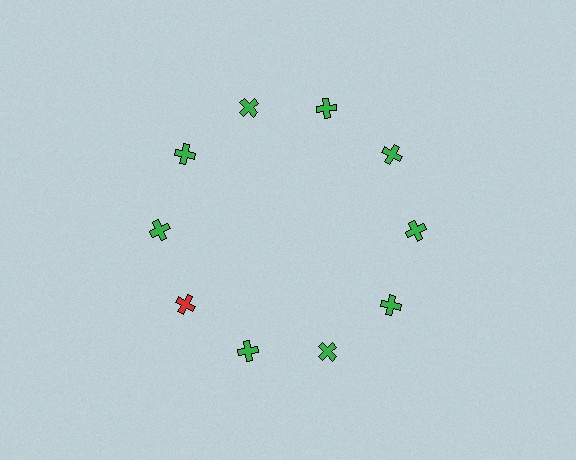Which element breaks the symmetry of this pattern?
The red cross at roughly the 8 o'clock position breaks the symmetry. All other shapes are green crosses.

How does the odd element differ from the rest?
It has a different color: red instead of green.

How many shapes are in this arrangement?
There are 10 shapes arranged in a ring pattern.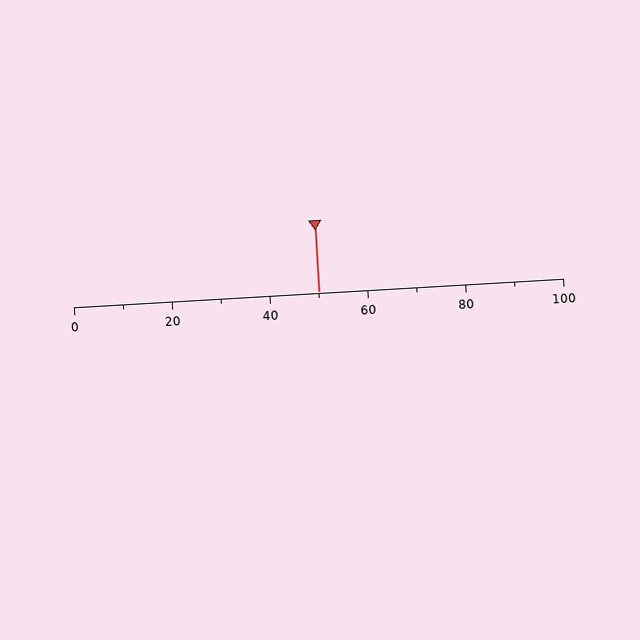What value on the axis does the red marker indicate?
The marker indicates approximately 50.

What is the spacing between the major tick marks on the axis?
The major ticks are spaced 20 apart.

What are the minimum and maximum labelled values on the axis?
The axis runs from 0 to 100.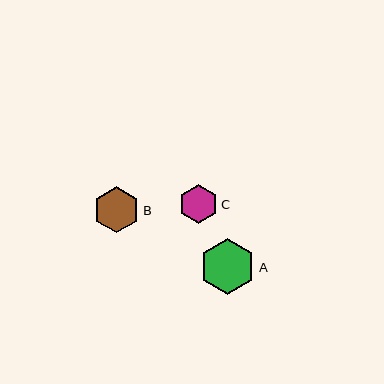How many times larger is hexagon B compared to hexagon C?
Hexagon B is approximately 1.2 times the size of hexagon C.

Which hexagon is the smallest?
Hexagon C is the smallest with a size of approximately 38 pixels.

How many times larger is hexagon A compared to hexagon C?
Hexagon A is approximately 1.4 times the size of hexagon C.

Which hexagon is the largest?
Hexagon A is the largest with a size of approximately 55 pixels.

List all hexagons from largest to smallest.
From largest to smallest: A, B, C.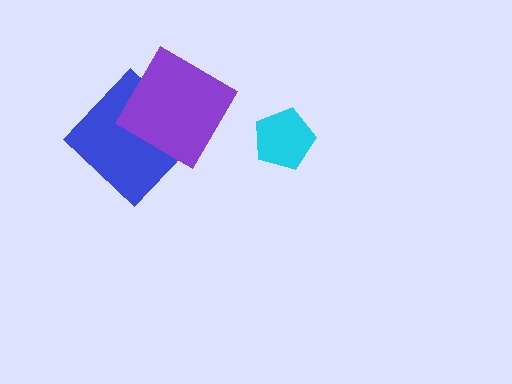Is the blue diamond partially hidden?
Yes, it is partially covered by another shape.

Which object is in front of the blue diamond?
The purple diamond is in front of the blue diamond.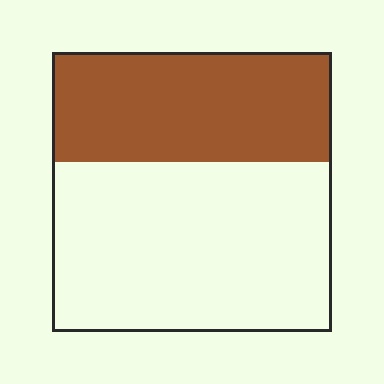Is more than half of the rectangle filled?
No.